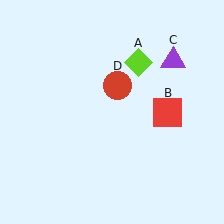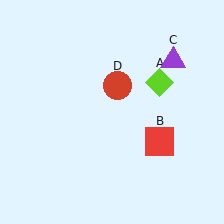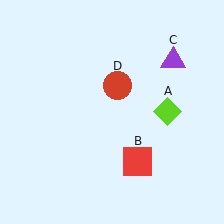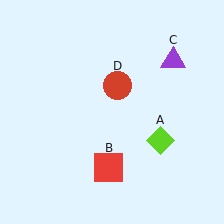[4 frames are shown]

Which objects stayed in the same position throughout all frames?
Purple triangle (object C) and red circle (object D) remained stationary.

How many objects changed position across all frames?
2 objects changed position: lime diamond (object A), red square (object B).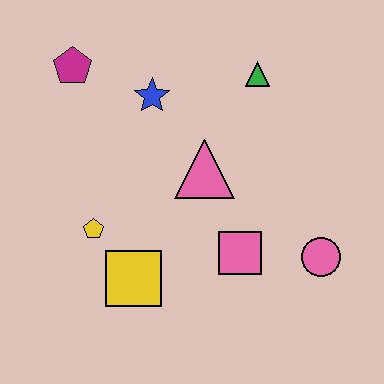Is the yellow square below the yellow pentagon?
Yes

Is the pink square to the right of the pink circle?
No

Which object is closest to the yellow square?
The yellow pentagon is closest to the yellow square.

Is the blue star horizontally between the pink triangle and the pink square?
No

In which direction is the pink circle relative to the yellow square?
The pink circle is to the right of the yellow square.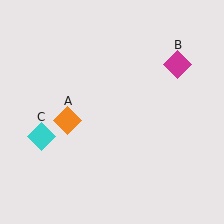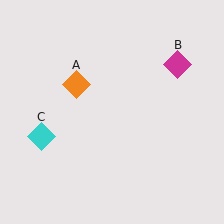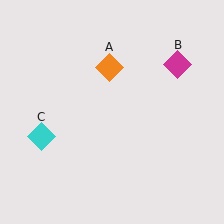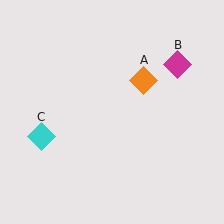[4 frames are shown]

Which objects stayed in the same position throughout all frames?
Magenta diamond (object B) and cyan diamond (object C) remained stationary.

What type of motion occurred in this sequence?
The orange diamond (object A) rotated clockwise around the center of the scene.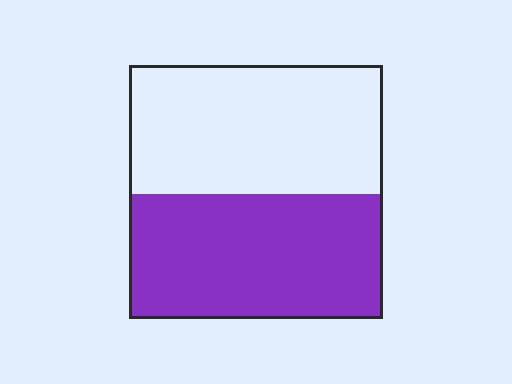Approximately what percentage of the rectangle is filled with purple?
Approximately 50%.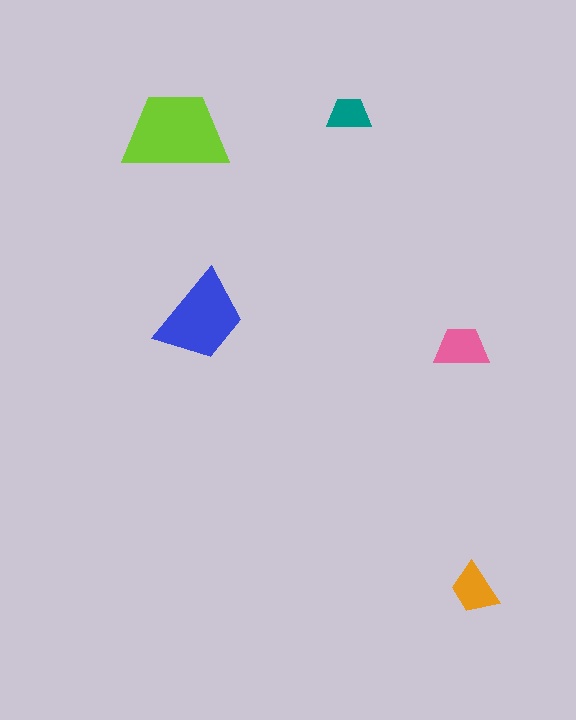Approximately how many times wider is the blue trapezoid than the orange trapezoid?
About 2 times wider.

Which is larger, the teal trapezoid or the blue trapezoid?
The blue one.